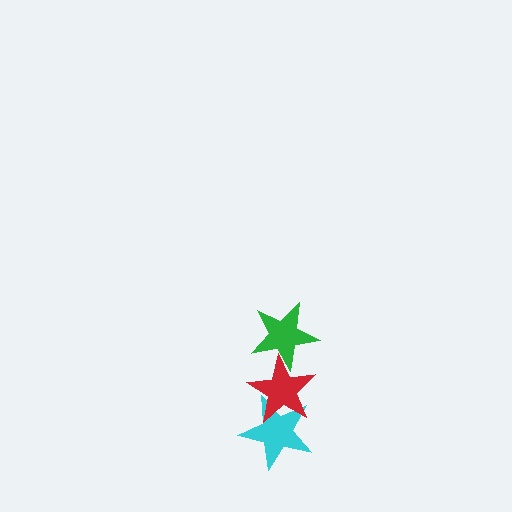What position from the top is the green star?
The green star is 1st from the top.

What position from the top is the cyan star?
The cyan star is 3rd from the top.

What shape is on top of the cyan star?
The red star is on top of the cyan star.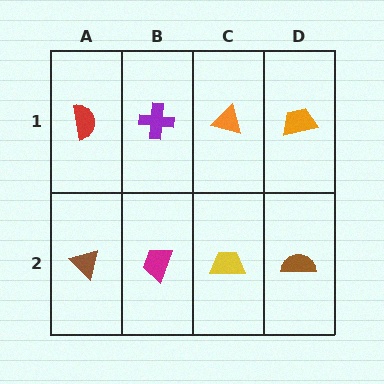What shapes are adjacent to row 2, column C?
An orange triangle (row 1, column C), a magenta trapezoid (row 2, column B), a brown semicircle (row 2, column D).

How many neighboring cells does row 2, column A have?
2.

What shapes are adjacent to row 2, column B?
A purple cross (row 1, column B), a brown triangle (row 2, column A), a yellow trapezoid (row 2, column C).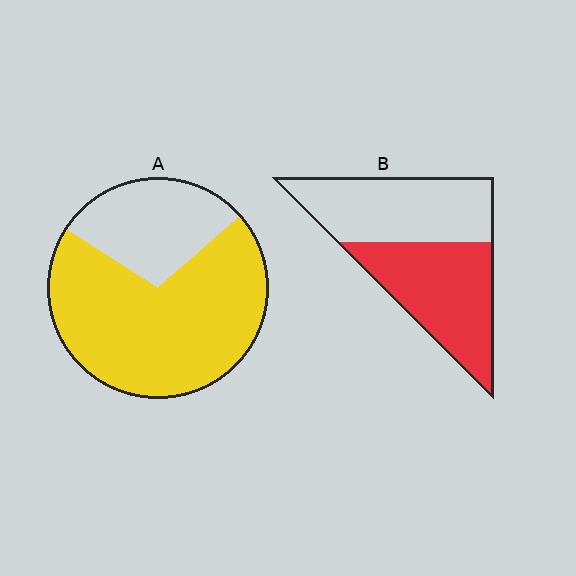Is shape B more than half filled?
Roughly half.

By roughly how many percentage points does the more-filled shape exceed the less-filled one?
By roughly 20 percentage points (A over B).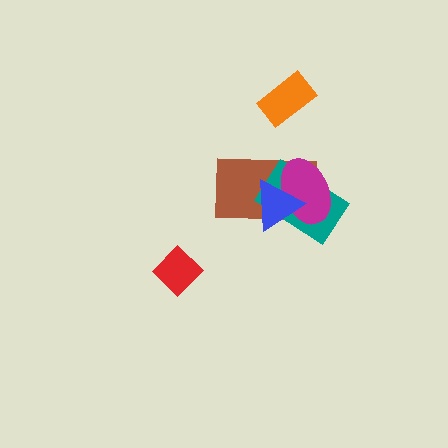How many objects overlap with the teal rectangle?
3 objects overlap with the teal rectangle.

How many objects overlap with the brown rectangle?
3 objects overlap with the brown rectangle.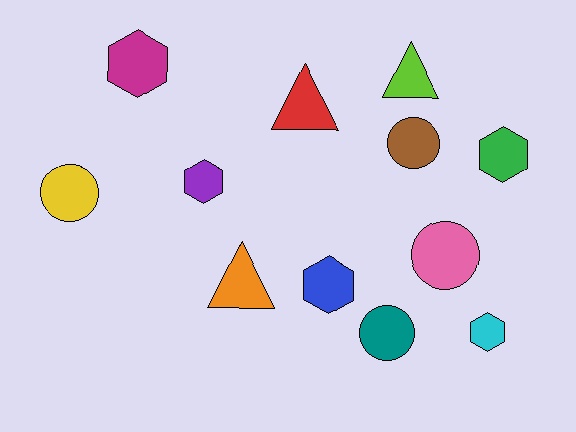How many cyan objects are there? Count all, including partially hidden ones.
There is 1 cyan object.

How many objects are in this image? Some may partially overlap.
There are 12 objects.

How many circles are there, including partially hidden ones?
There are 4 circles.